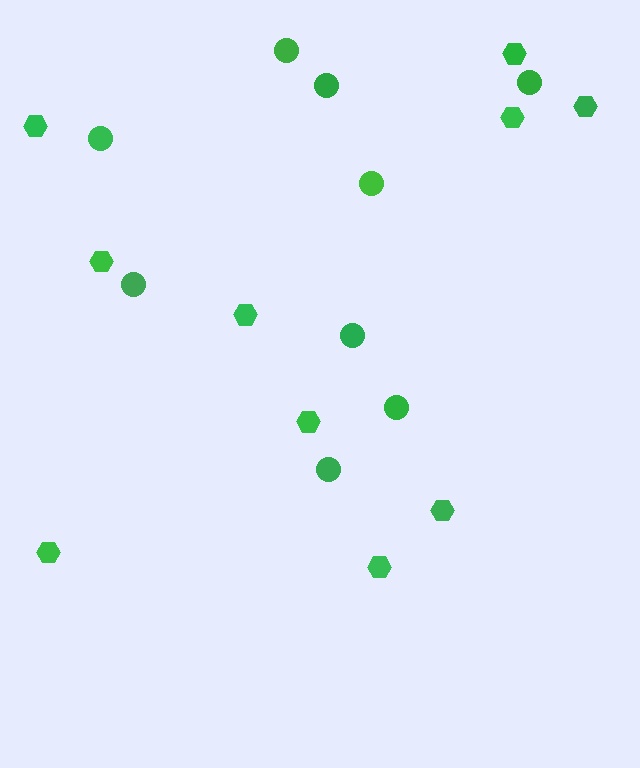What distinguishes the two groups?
There are 2 groups: one group of circles (9) and one group of hexagons (10).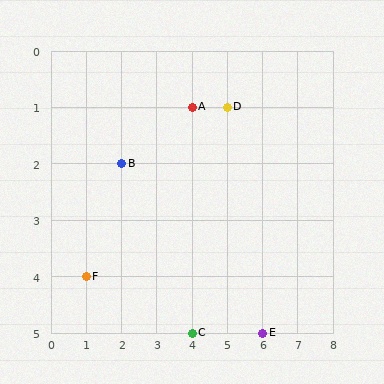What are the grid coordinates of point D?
Point D is at grid coordinates (5, 1).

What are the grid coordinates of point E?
Point E is at grid coordinates (6, 5).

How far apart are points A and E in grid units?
Points A and E are 2 columns and 4 rows apart (about 4.5 grid units diagonally).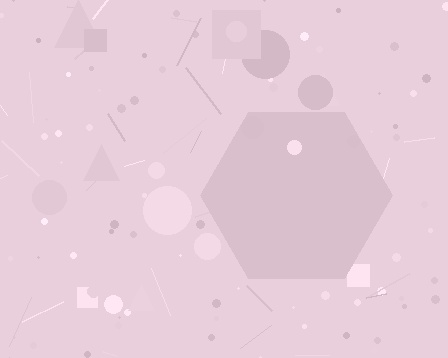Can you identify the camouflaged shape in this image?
The camouflaged shape is a hexagon.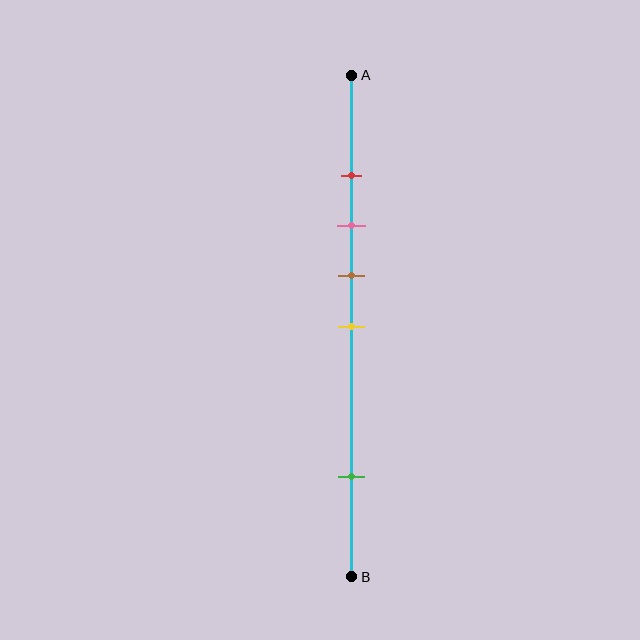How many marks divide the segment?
There are 5 marks dividing the segment.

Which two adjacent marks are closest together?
The red and pink marks are the closest adjacent pair.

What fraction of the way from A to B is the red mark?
The red mark is approximately 20% (0.2) of the way from A to B.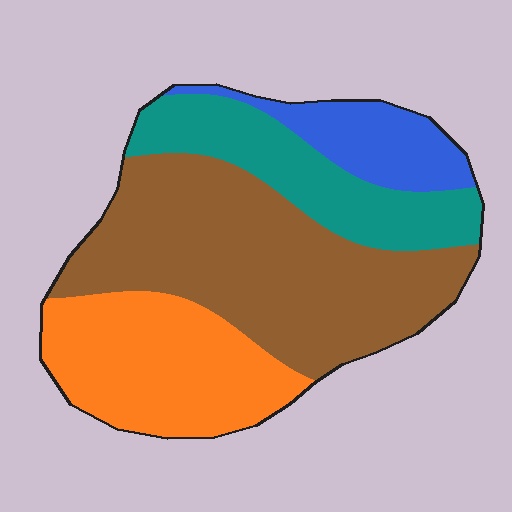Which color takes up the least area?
Blue, at roughly 10%.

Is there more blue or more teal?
Teal.